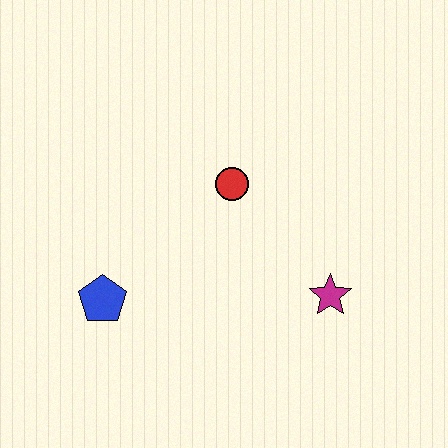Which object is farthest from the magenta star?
The blue pentagon is farthest from the magenta star.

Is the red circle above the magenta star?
Yes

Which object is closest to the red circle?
The magenta star is closest to the red circle.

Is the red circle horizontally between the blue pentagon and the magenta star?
Yes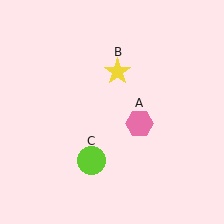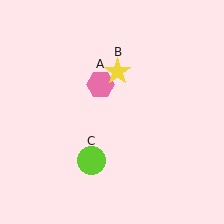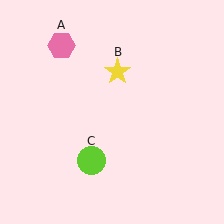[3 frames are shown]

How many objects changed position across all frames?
1 object changed position: pink hexagon (object A).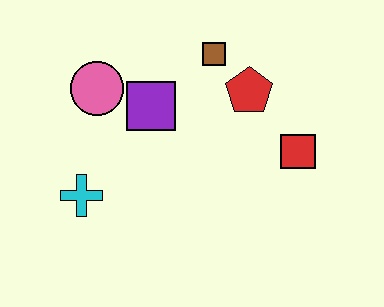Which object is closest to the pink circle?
The purple square is closest to the pink circle.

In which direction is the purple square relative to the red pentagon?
The purple square is to the left of the red pentagon.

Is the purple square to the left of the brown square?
Yes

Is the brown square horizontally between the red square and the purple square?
Yes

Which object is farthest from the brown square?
The cyan cross is farthest from the brown square.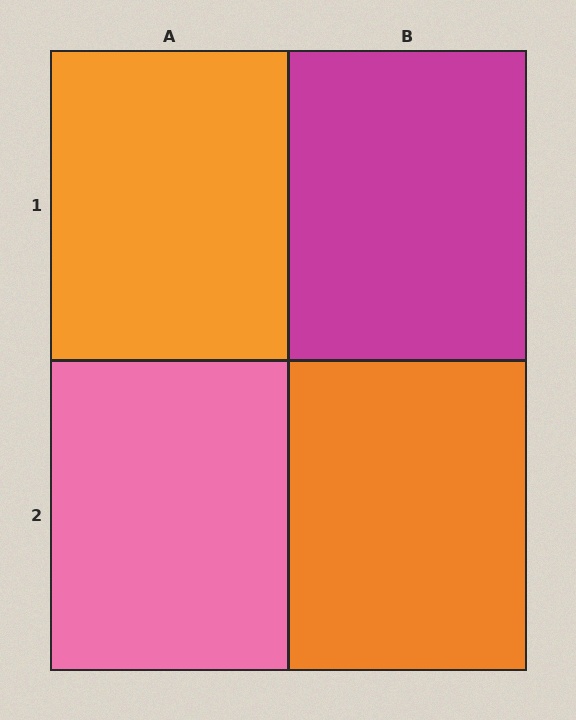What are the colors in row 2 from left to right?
Pink, orange.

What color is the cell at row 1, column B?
Magenta.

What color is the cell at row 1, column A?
Orange.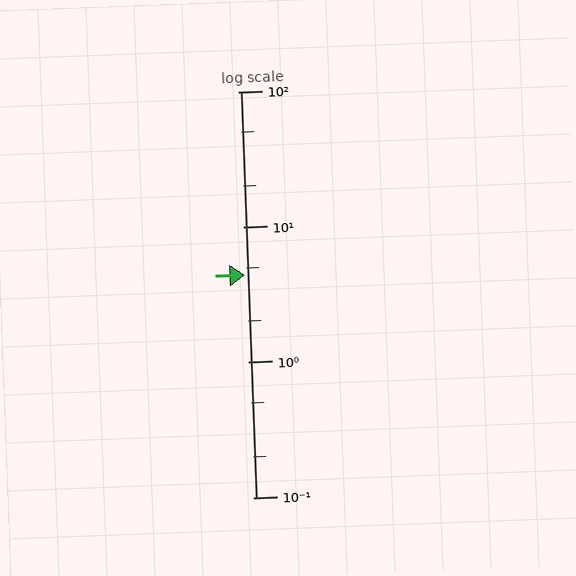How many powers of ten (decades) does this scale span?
The scale spans 3 decades, from 0.1 to 100.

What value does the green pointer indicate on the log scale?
The pointer indicates approximately 4.4.